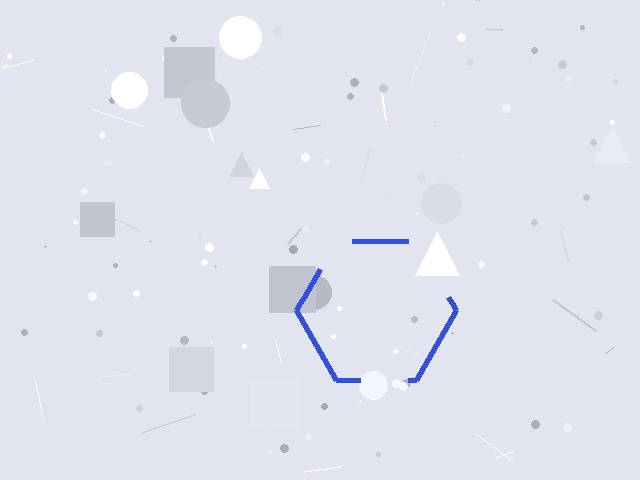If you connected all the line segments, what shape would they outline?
They would outline a hexagon.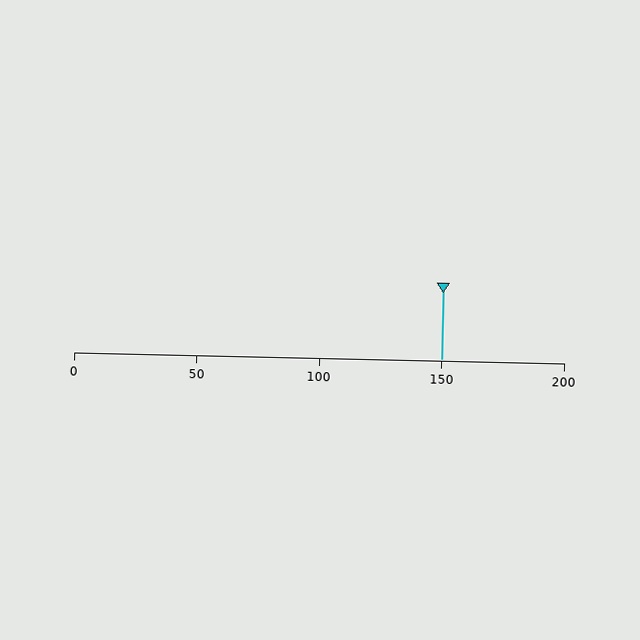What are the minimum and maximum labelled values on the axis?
The axis runs from 0 to 200.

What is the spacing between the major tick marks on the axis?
The major ticks are spaced 50 apart.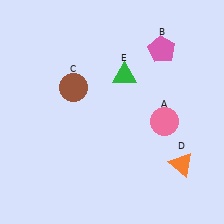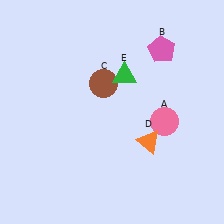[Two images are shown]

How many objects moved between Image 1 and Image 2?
2 objects moved between the two images.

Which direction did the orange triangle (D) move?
The orange triangle (D) moved left.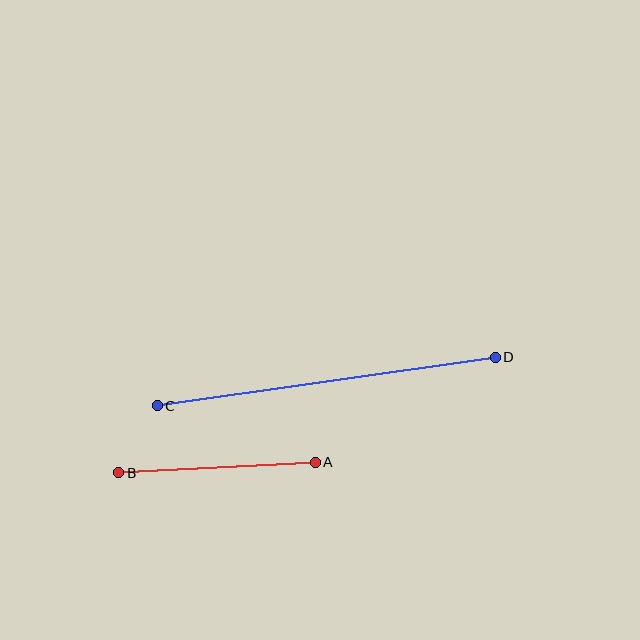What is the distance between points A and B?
The distance is approximately 197 pixels.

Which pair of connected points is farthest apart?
Points C and D are farthest apart.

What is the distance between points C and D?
The distance is approximately 341 pixels.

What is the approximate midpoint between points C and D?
The midpoint is at approximately (326, 382) pixels.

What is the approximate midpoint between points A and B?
The midpoint is at approximately (217, 468) pixels.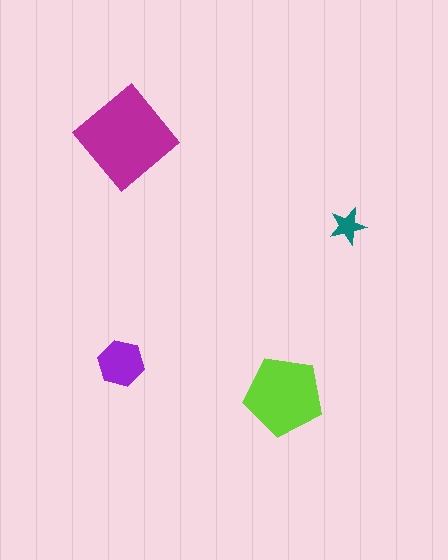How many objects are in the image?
There are 4 objects in the image.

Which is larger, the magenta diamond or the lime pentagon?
The magenta diamond.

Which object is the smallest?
The teal star.